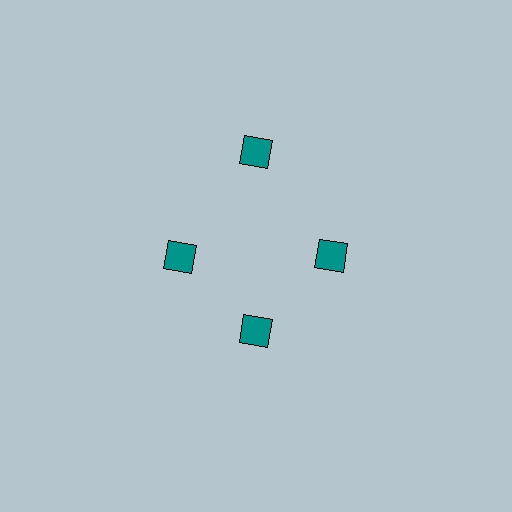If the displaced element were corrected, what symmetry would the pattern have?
It would have 4-fold rotational symmetry — the pattern would map onto itself every 90 degrees.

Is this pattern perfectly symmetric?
No. The 4 teal diamonds are arranged in a ring, but one element near the 12 o'clock position is pushed outward from the center, breaking the 4-fold rotational symmetry.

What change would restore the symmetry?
The symmetry would be restored by moving it inward, back onto the ring so that all 4 diamonds sit at equal angles and equal distance from the center.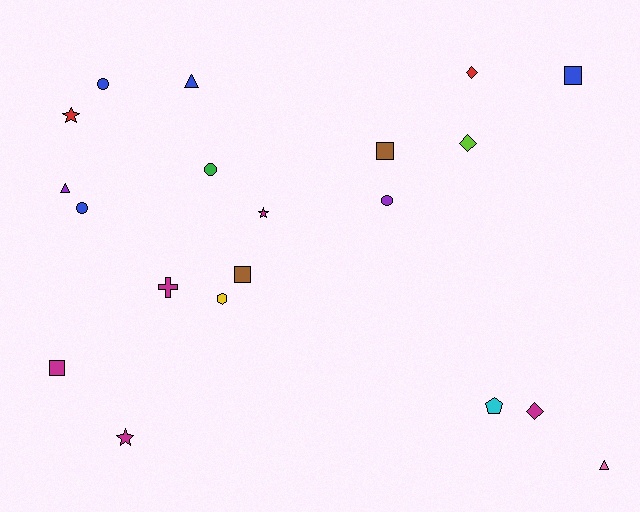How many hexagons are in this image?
There is 1 hexagon.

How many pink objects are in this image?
There is 1 pink object.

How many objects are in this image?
There are 20 objects.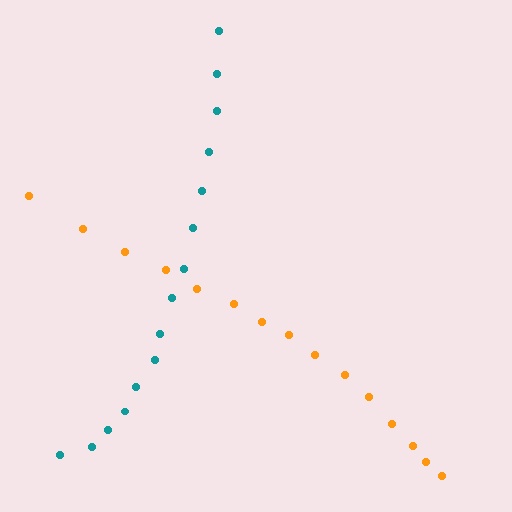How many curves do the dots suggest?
There are 2 distinct paths.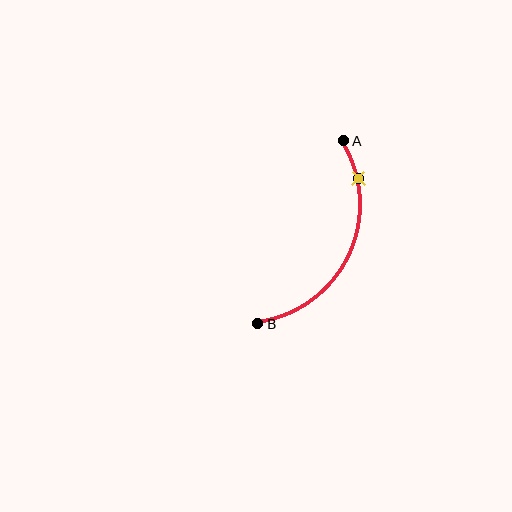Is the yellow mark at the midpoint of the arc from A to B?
No. The yellow mark lies on the arc but is closer to endpoint A. The arc midpoint would be at the point on the curve equidistant along the arc from both A and B.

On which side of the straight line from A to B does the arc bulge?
The arc bulges to the right of the straight line connecting A and B.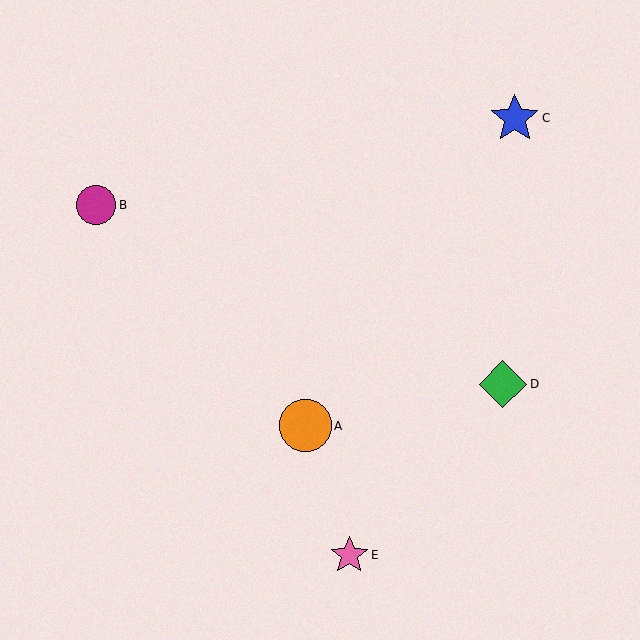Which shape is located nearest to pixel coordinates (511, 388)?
The green diamond (labeled D) at (503, 384) is nearest to that location.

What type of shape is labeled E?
Shape E is a pink star.